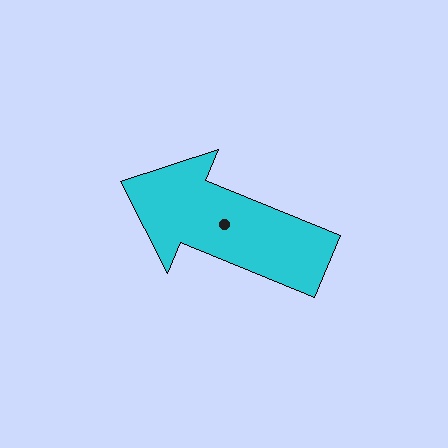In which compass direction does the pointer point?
West.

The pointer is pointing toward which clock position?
Roughly 10 o'clock.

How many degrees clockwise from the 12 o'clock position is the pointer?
Approximately 292 degrees.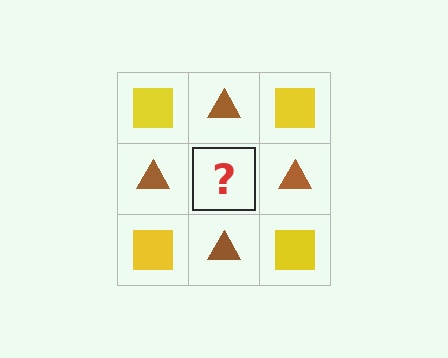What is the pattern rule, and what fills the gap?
The rule is that it alternates yellow square and brown triangle in a checkerboard pattern. The gap should be filled with a yellow square.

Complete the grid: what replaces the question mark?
The question mark should be replaced with a yellow square.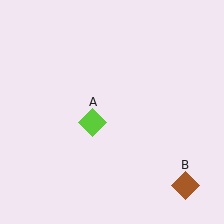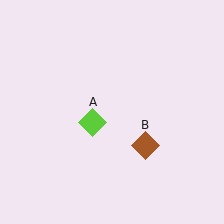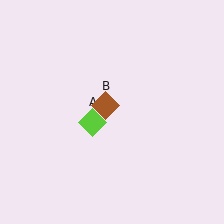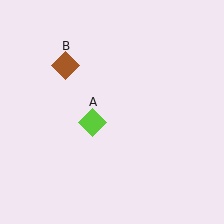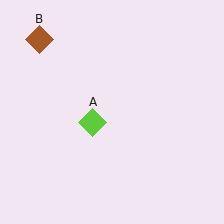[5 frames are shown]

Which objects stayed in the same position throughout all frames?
Lime diamond (object A) remained stationary.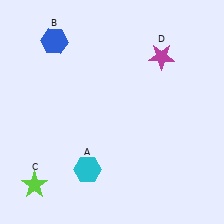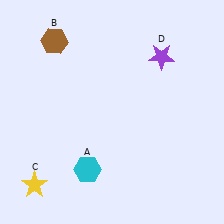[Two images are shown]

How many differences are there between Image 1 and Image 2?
There are 3 differences between the two images.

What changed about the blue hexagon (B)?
In Image 1, B is blue. In Image 2, it changed to brown.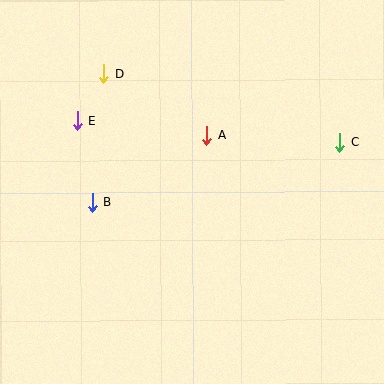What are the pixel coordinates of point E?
Point E is at (77, 120).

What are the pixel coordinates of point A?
Point A is at (206, 135).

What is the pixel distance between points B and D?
The distance between B and D is 129 pixels.